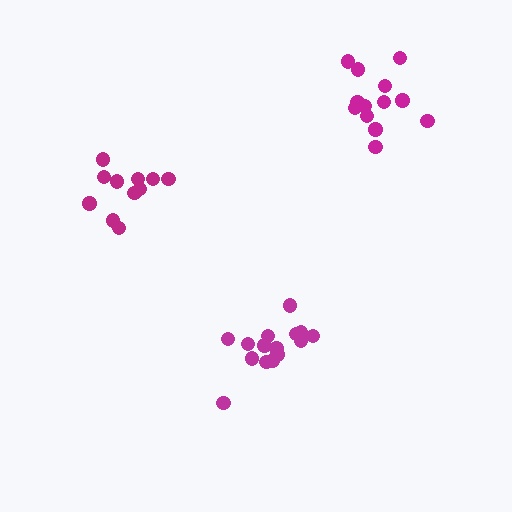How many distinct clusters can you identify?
There are 3 distinct clusters.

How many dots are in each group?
Group 1: 11 dots, Group 2: 13 dots, Group 3: 15 dots (39 total).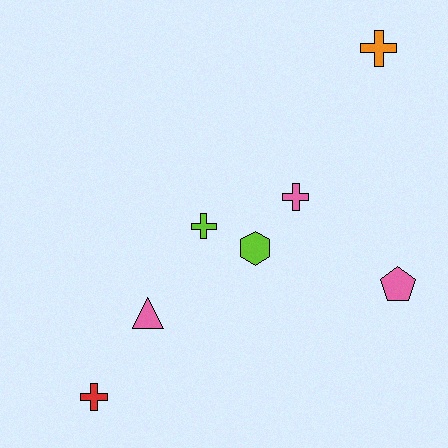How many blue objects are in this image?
There are no blue objects.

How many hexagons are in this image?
There is 1 hexagon.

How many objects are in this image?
There are 7 objects.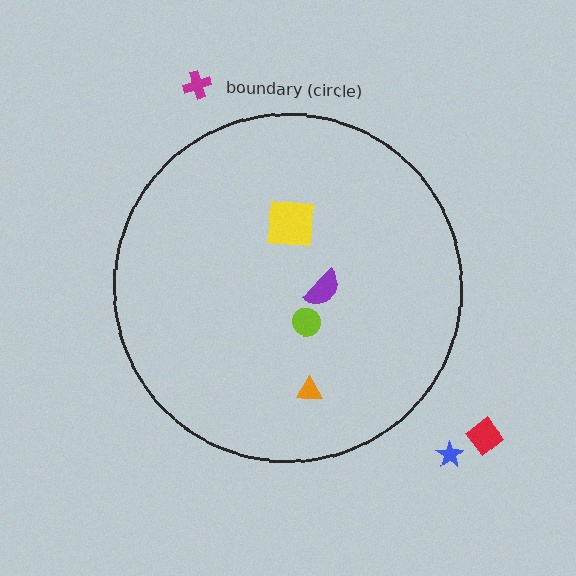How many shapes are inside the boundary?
4 inside, 3 outside.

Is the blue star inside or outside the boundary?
Outside.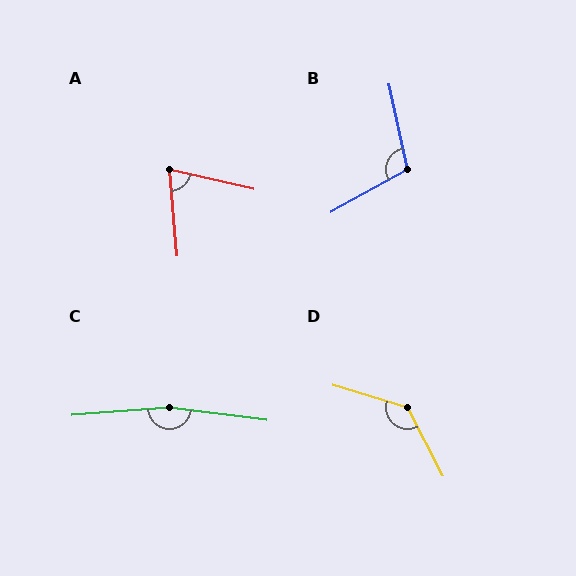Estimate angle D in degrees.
Approximately 134 degrees.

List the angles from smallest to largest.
A (72°), B (107°), D (134°), C (168°).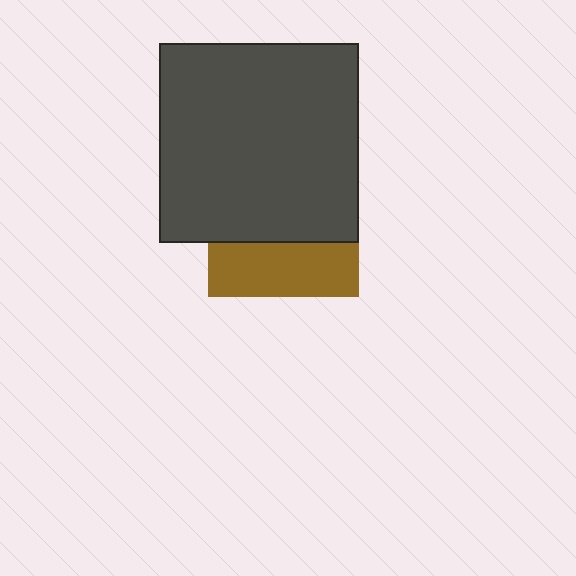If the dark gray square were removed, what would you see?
You would see the complete brown square.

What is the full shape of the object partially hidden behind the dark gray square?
The partially hidden object is a brown square.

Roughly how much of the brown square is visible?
A small part of it is visible (roughly 36%).